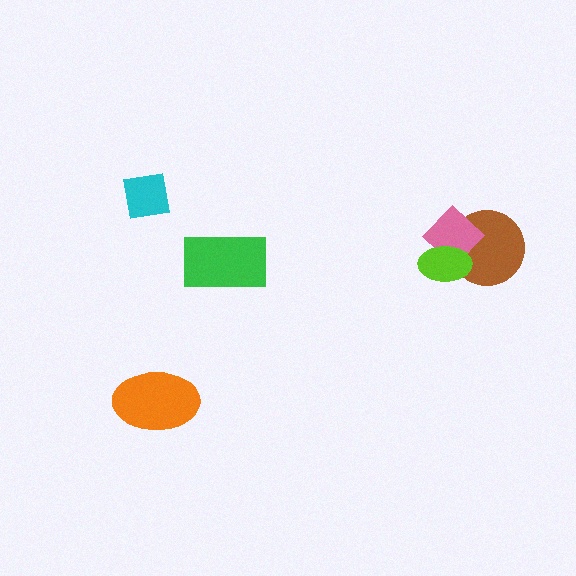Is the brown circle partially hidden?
Yes, it is partially covered by another shape.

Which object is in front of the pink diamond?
The lime ellipse is in front of the pink diamond.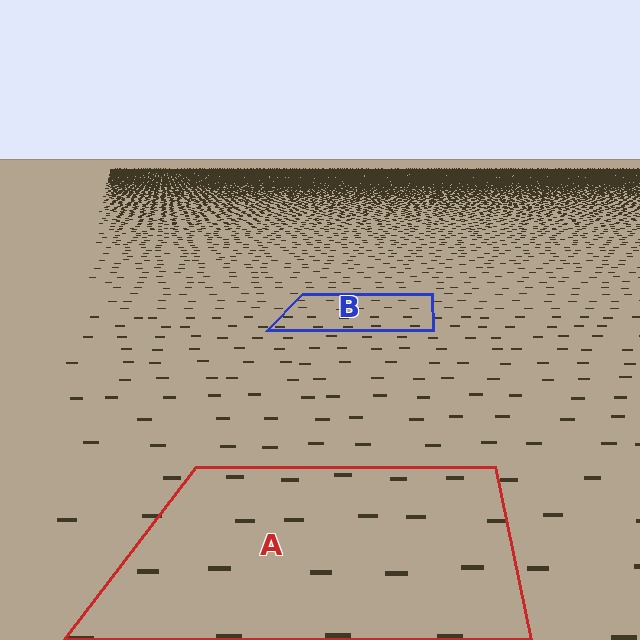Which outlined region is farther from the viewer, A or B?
Region B is farther from the viewer — the texture elements inside it appear smaller and more densely packed.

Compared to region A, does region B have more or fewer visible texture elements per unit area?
Region B has more texture elements per unit area — they are packed more densely because it is farther away.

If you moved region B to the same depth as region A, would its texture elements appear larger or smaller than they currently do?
They would appear larger. At a closer depth, the same texture elements are projected at a bigger on-screen size.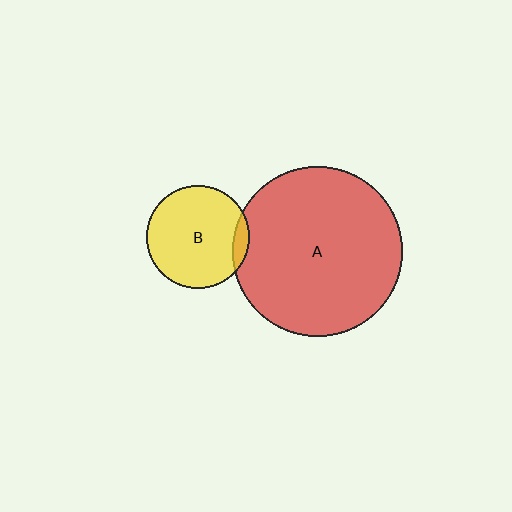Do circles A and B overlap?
Yes.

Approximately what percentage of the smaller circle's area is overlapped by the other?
Approximately 10%.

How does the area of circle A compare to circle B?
Approximately 2.7 times.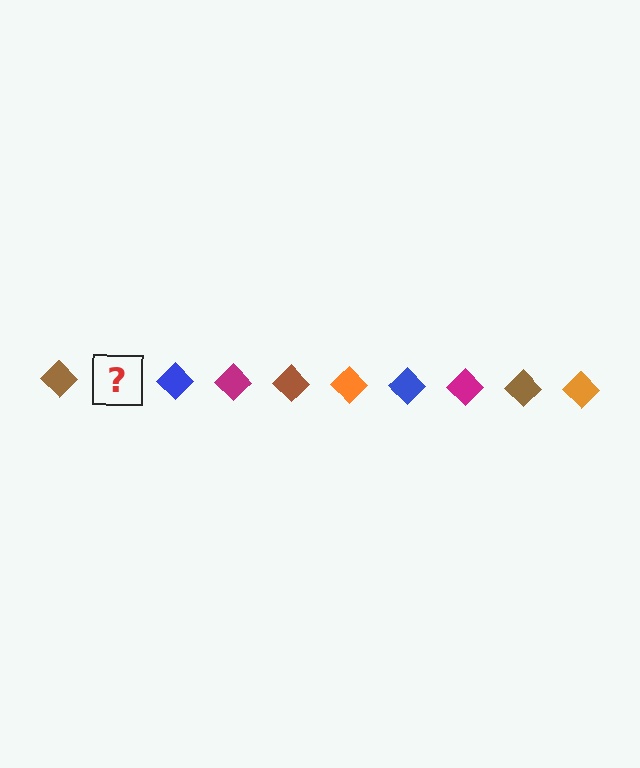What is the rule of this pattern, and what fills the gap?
The rule is that the pattern cycles through brown, orange, blue, magenta diamonds. The gap should be filled with an orange diamond.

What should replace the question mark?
The question mark should be replaced with an orange diamond.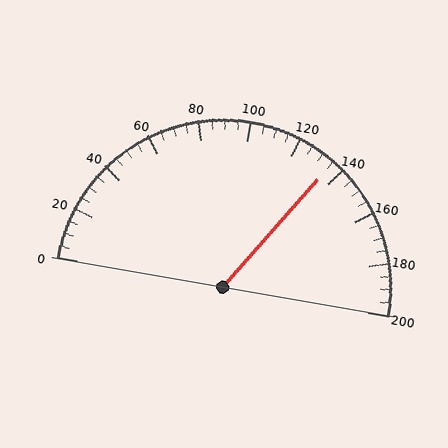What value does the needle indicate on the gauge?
The needle indicates approximately 135.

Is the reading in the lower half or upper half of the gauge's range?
The reading is in the upper half of the range (0 to 200).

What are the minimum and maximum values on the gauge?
The gauge ranges from 0 to 200.